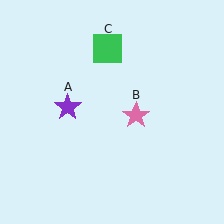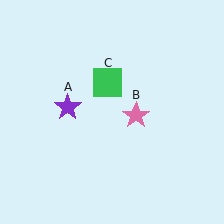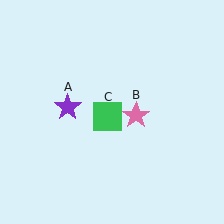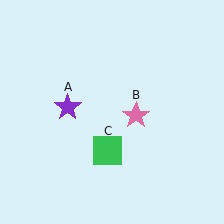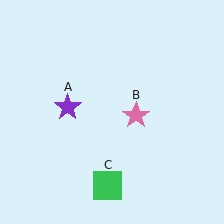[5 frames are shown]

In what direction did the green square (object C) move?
The green square (object C) moved down.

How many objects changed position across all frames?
1 object changed position: green square (object C).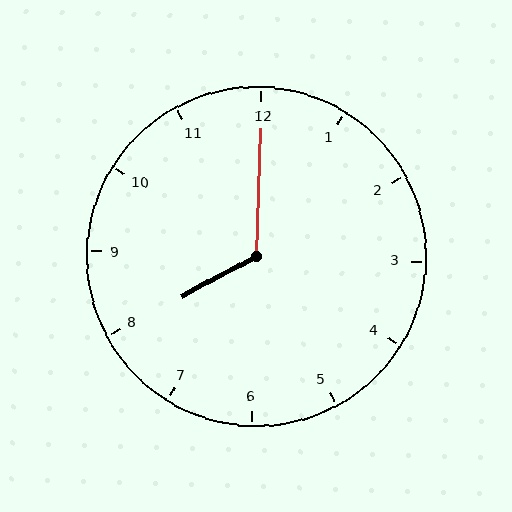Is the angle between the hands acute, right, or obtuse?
It is obtuse.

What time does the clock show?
8:00.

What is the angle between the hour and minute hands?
Approximately 120 degrees.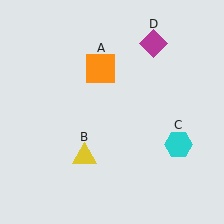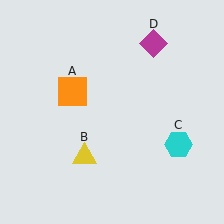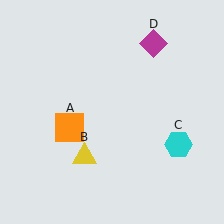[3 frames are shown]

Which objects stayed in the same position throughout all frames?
Yellow triangle (object B) and cyan hexagon (object C) and magenta diamond (object D) remained stationary.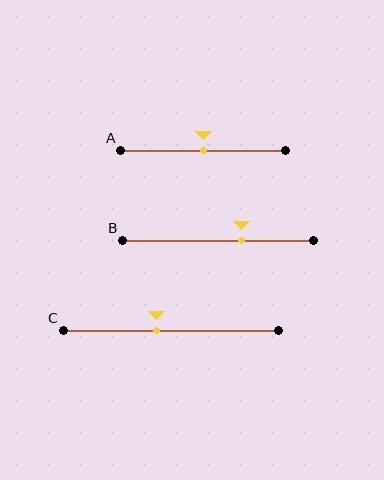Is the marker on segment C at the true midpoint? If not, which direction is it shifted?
No, the marker on segment C is shifted to the left by about 7% of the segment length.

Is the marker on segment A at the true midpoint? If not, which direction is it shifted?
Yes, the marker on segment A is at the true midpoint.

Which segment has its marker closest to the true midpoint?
Segment A has its marker closest to the true midpoint.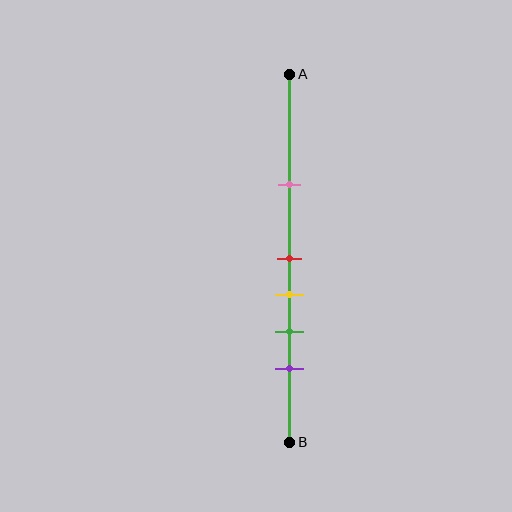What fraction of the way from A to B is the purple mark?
The purple mark is approximately 80% (0.8) of the way from A to B.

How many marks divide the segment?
There are 5 marks dividing the segment.